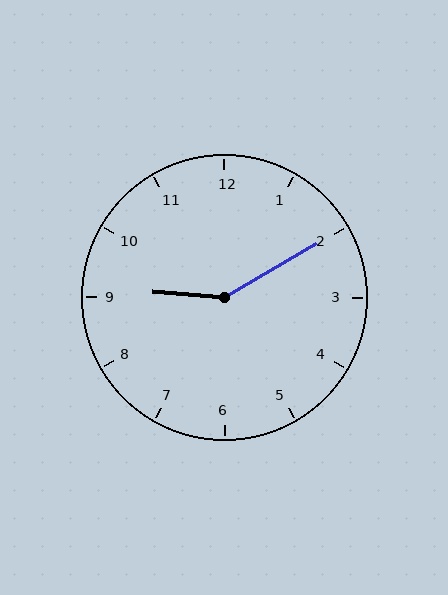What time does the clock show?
9:10.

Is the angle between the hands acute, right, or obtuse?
It is obtuse.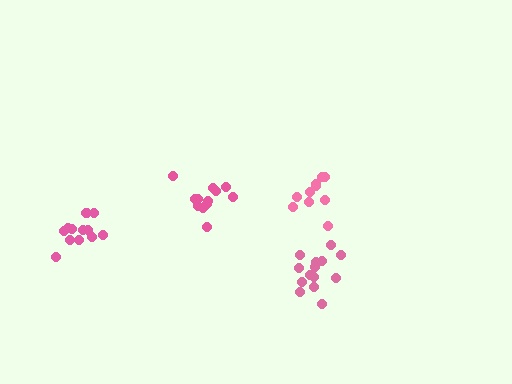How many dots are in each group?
Group 1: 12 dots, Group 2: 10 dots, Group 3: 12 dots, Group 4: 14 dots (48 total).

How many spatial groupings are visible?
There are 4 spatial groupings.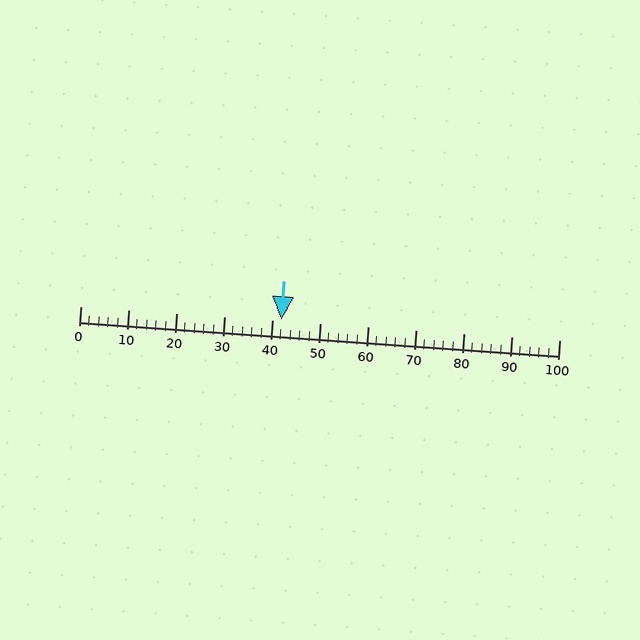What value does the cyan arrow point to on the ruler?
The cyan arrow points to approximately 42.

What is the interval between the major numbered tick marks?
The major tick marks are spaced 10 units apart.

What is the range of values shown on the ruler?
The ruler shows values from 0 to 100.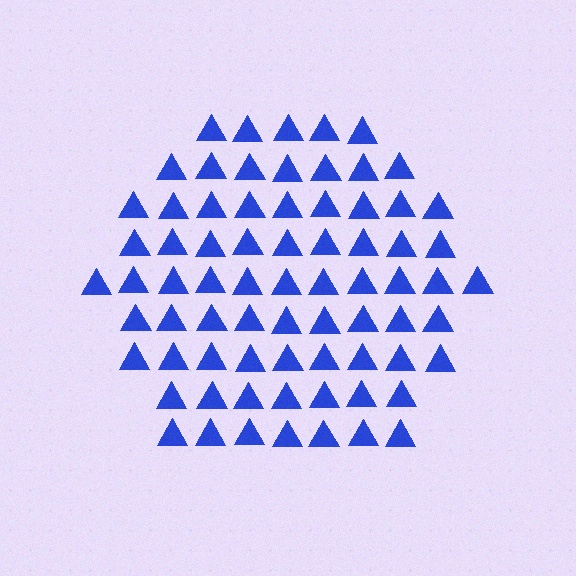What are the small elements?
The small elements are triangles.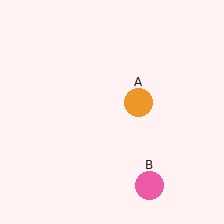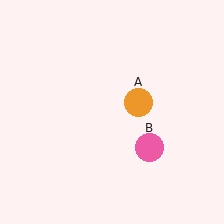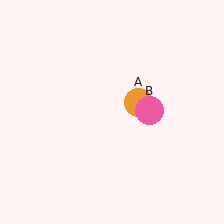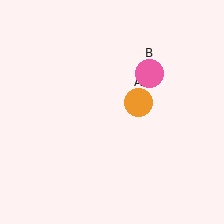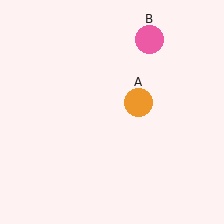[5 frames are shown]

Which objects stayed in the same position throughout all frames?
Orange circle (object A) remained stationary.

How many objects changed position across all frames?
1 object changed position: pink circle (object B).